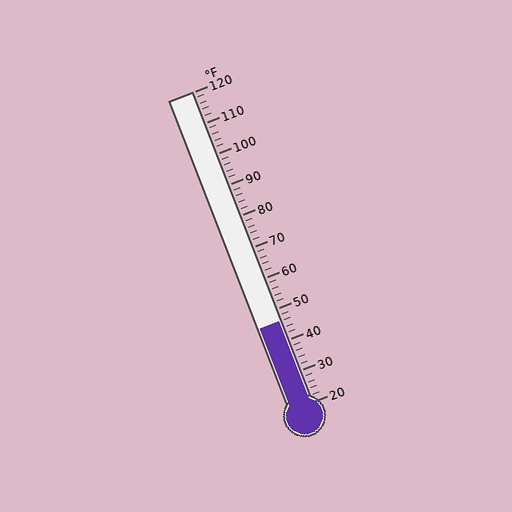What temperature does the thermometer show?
The thermometer shows approximately 46°F.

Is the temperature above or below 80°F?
The temperature is below 80°F.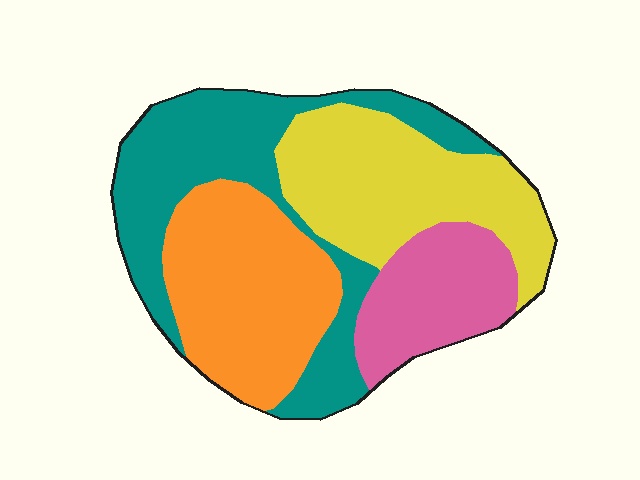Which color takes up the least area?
Pink, at roughly 15%.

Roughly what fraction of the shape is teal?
Teal covers 31% of the shape.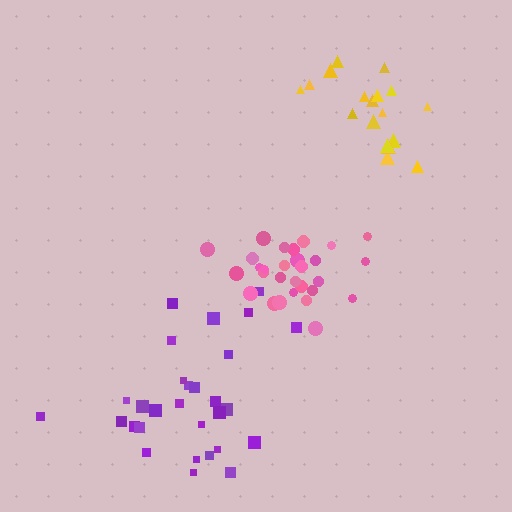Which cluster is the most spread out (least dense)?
Purple.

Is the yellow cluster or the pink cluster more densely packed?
Pink.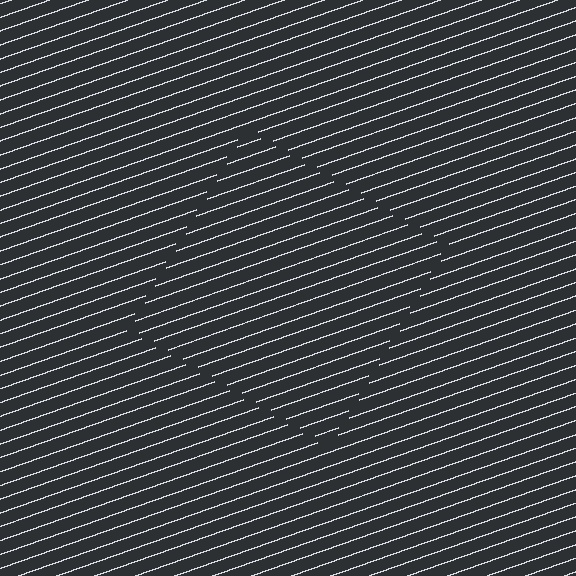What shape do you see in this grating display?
An illusory square. The interior of the shape contains the same grating, shifted by half a period — the contour is defined by the phase discontinuity where line-ends from the inner and outer gratings abut.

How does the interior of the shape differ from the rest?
The interior of the shape contains the same grating, shifted by half a period — the contour is defined by the phase discontinuity where line-ends from the inner and outer gratings abut.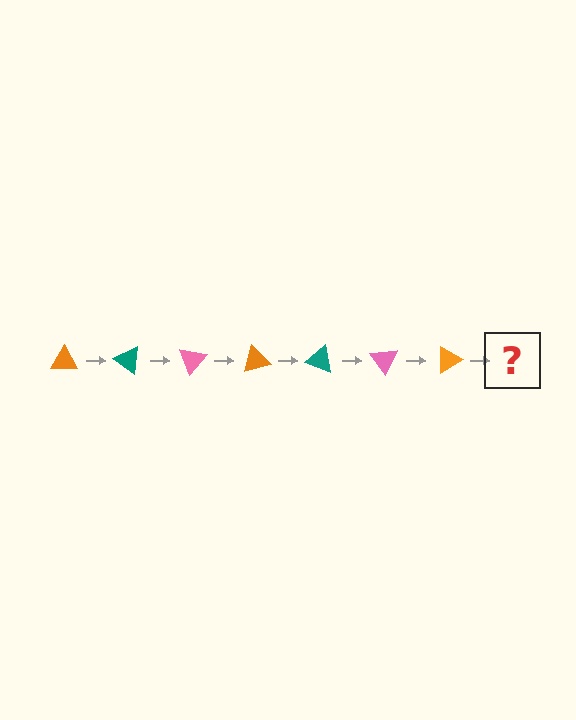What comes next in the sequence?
The next element should be a teal triangle, rotated 245 degrees from the start.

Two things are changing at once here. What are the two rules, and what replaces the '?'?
The two rules are that it rotates 35 degrees each step and the color cycles through orange, teal, and pink. The '?' should be a teal triangle, rotated 245 degrees from the start.